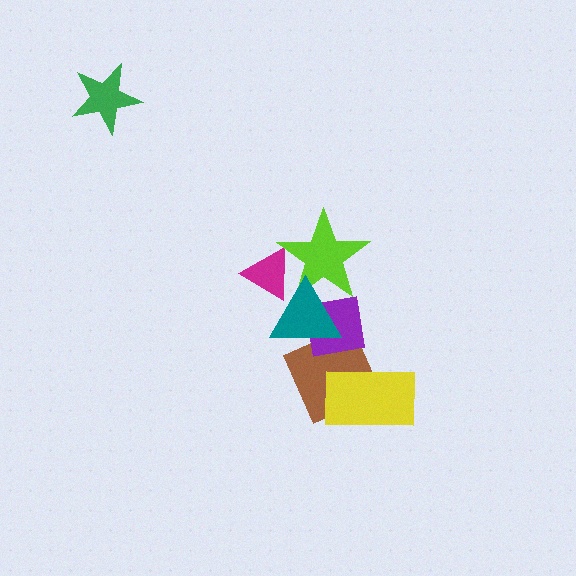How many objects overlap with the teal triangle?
4 objects overlap with the teal triangle.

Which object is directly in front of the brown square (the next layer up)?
The yellow rectangle is directly in front of the brown square.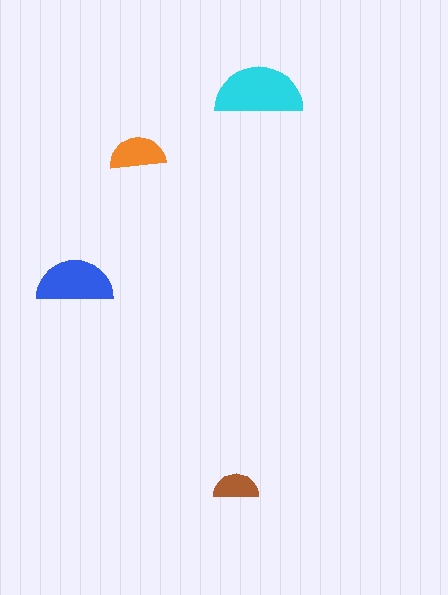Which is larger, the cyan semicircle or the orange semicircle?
The cyan one.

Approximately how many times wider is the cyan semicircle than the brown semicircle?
About 2 times wider.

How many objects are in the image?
There are 4 objects in the image.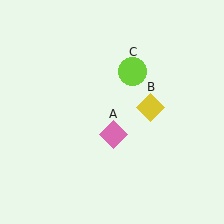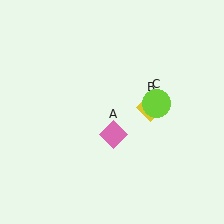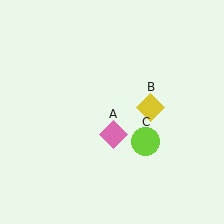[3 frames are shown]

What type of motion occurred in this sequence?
The lime circle (object C) rotated clockwise around the center of the scene.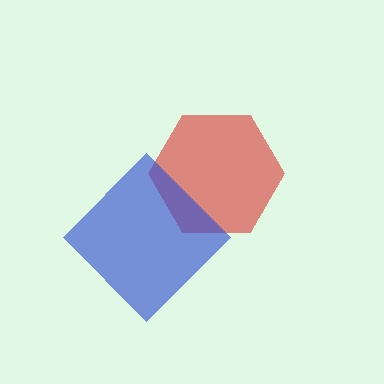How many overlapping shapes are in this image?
There are 2 overlapping shapes in the image.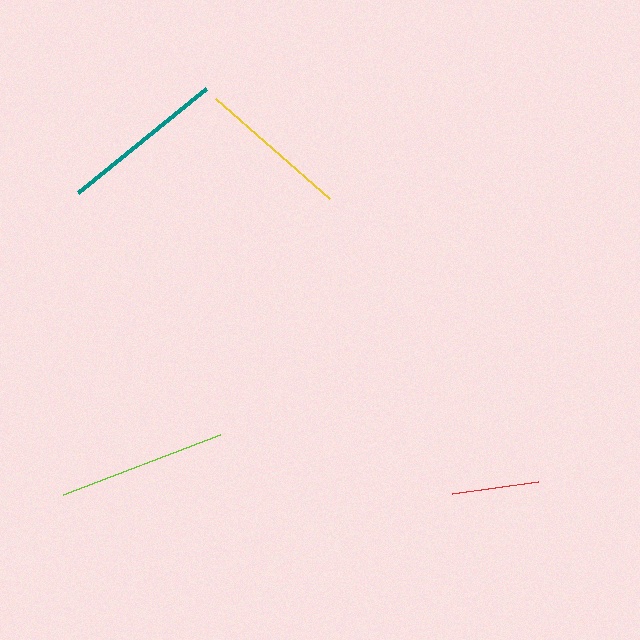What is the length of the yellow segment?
The yellow segment is approximately 152 pixels long.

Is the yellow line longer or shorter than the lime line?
The lime line is longer than the yellow line.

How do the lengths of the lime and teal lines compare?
The lime and teal lines are approximately the same length.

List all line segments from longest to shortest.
From longest to shortest: lime, teal, yellow, red.